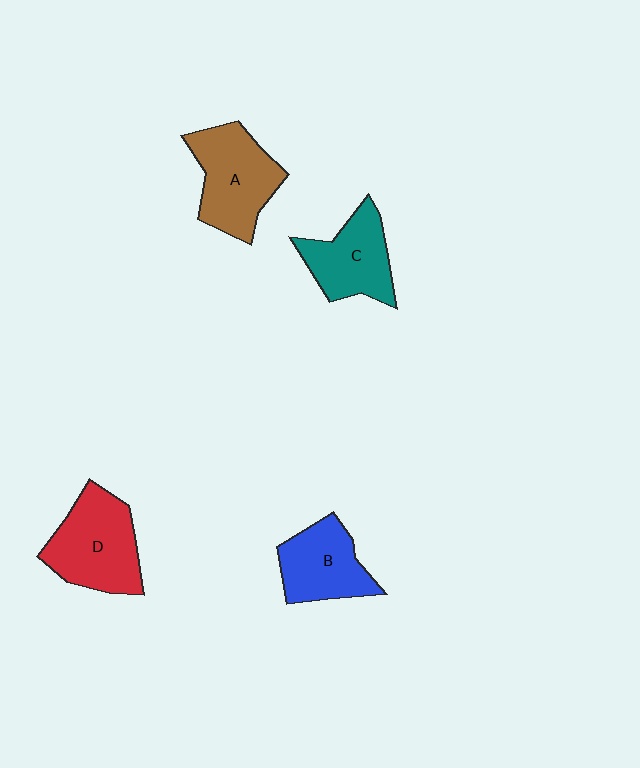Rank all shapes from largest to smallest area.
From largest to smallest: D (red), A (brown), C (teal), B (blue).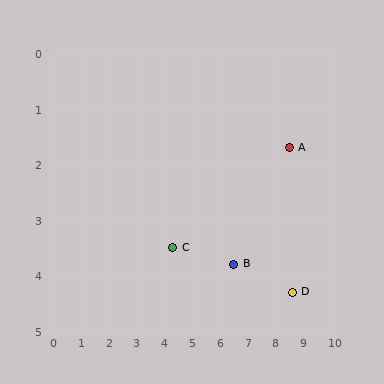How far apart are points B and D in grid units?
Points B and D are about 2.2 grid units apart.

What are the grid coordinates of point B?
Point B is at approximately (6.5, 3.8).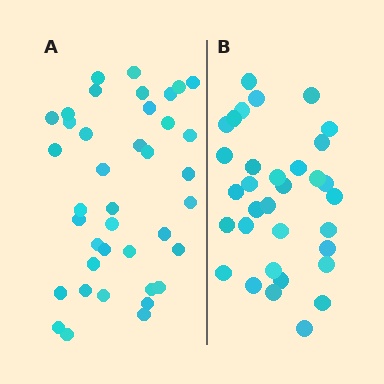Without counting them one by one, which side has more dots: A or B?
Region A (the left region) has more dots.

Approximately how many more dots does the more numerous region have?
Region A has about 6 more dots than region B.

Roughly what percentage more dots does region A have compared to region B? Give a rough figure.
About 20% more.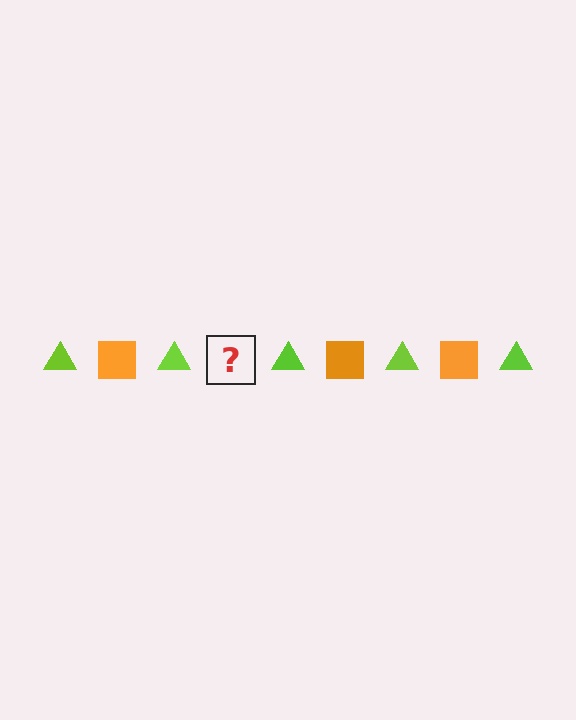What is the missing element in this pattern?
The missing element is an orange square.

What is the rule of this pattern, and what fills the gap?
The rule is that the pattern alternates between lime triangle and orange square. The gap should be filled with an orange square.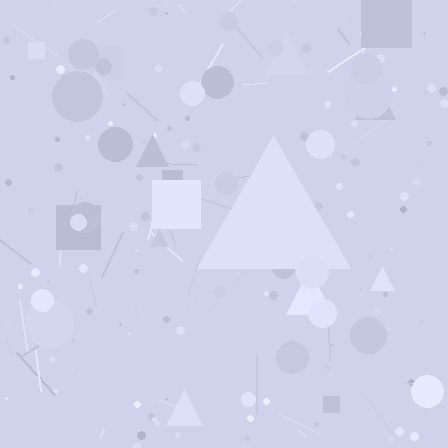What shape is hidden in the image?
A triangle is hidden in the image.